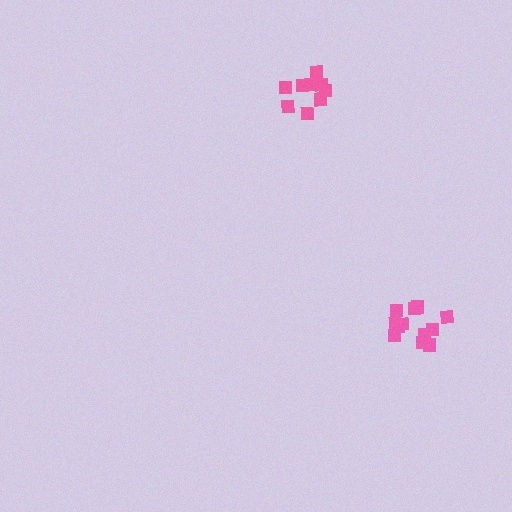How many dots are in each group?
Group 1: 13 dots, Group 2: 9 dots (22 total).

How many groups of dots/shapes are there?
There are 2 groups.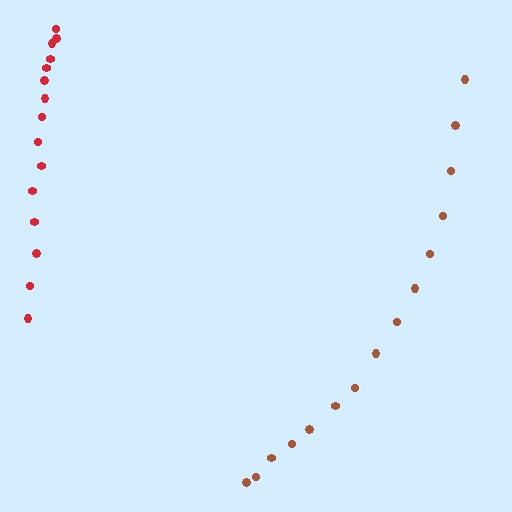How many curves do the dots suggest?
There are 2 distinct paths.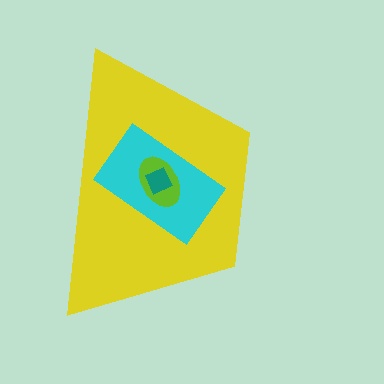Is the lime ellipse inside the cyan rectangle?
Yes.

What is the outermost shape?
The yellow trapezoid.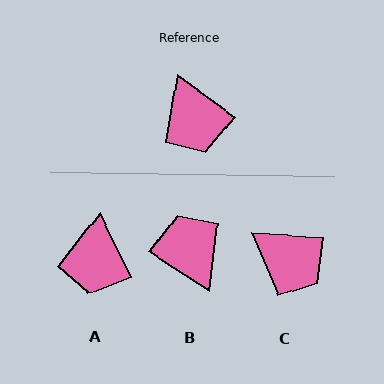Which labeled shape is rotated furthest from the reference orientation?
B, about 177 degrees away.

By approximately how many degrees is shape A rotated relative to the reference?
Approximately 28 degrees clockwise.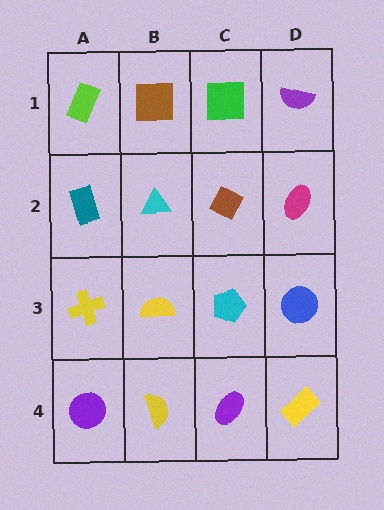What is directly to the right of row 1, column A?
A brown square.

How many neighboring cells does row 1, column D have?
2.